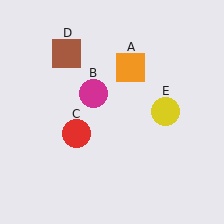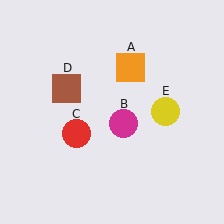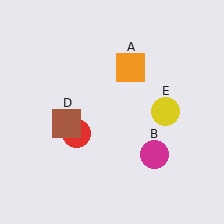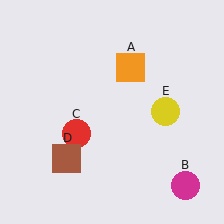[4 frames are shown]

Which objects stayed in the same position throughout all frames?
Orange square (object A) and red circle (object C) and yellow circle (object E) remained stationary.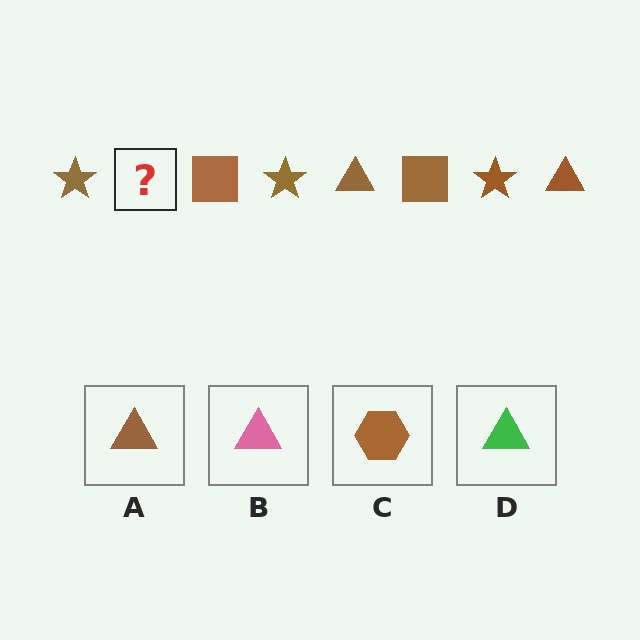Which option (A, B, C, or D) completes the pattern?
A.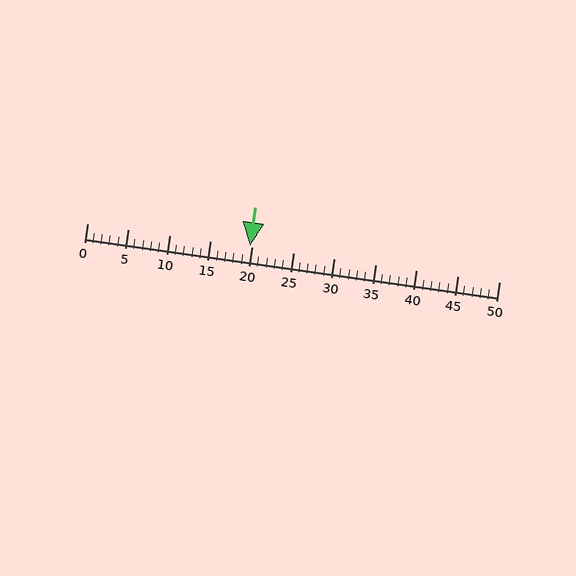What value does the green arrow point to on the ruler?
The green arrow points to approximately 20.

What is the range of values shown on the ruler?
The ruler shows values from 0 to 50.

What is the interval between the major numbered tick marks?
The major tick marks are spaced 5 units apart.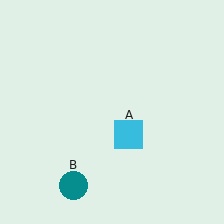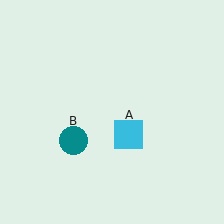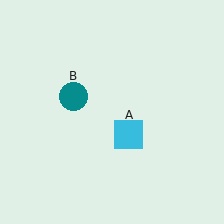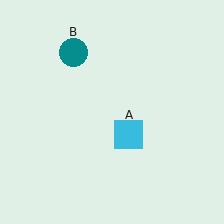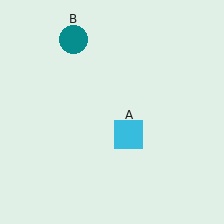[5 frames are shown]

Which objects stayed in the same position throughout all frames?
Cyan square (object A) remained stationary.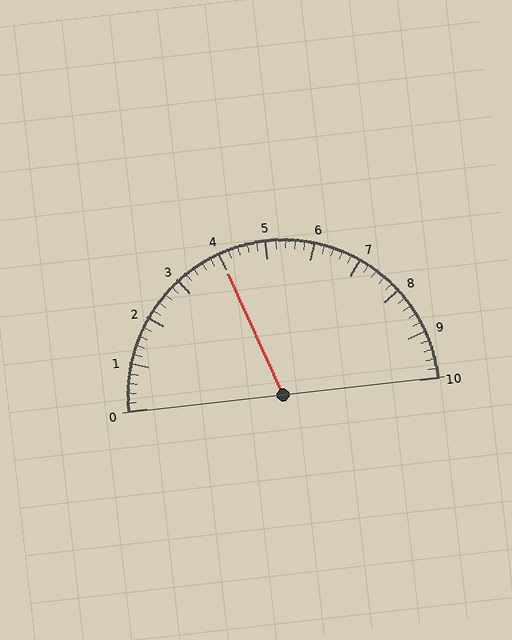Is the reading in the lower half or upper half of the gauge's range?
The reading is in the lower half of the range (0 to 10).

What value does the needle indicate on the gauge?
The needle indicates approximately 4.0.